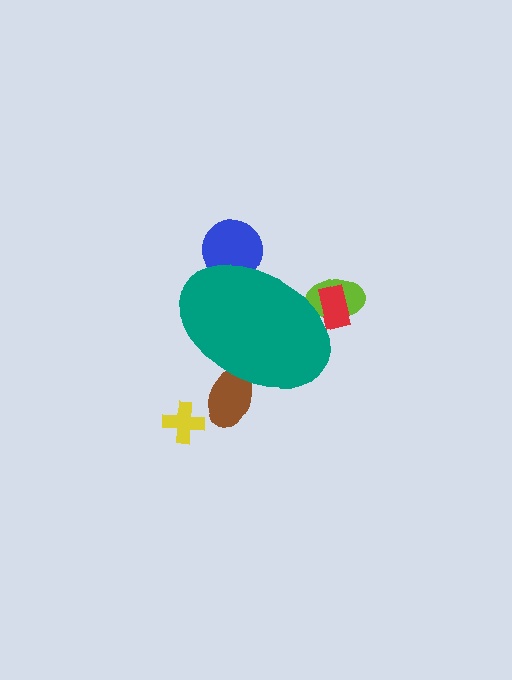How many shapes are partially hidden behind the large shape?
4 shapes are partially hidden.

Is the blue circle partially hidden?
Yes, the blue circle is partially hidden behind the teal ellipse.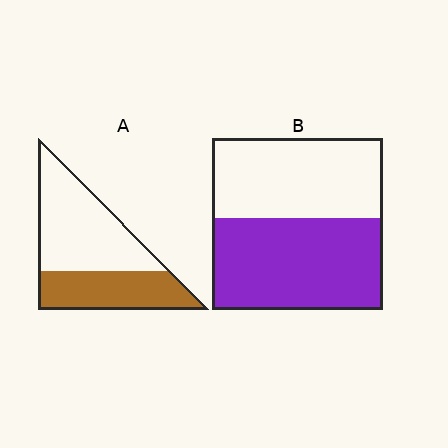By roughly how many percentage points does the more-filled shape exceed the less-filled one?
By roughly 15 percentage points (B over A).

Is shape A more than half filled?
No.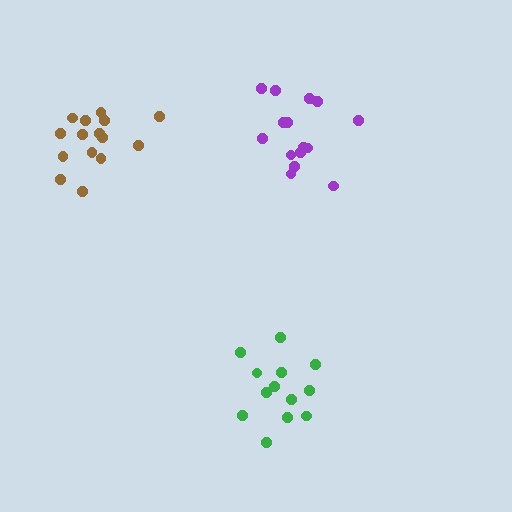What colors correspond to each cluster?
The clusters are colored: brown, green, purple.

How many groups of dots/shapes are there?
There are 3 groups.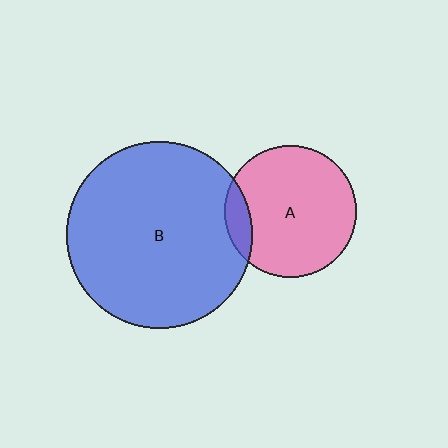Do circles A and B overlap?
Yes.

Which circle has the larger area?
Circle B (blue).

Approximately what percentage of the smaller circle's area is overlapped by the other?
Approximately 10%.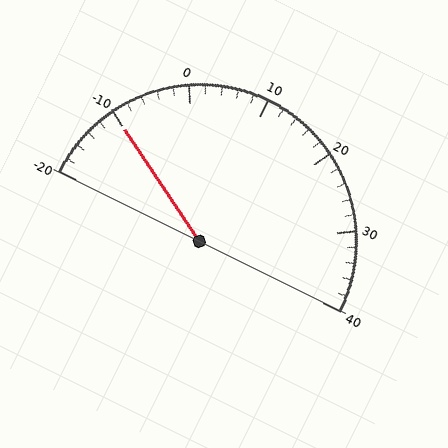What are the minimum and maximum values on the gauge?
The gauge ranges from -20 to 40.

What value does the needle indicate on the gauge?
The needle indicates approximately -10.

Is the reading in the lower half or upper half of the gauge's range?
The reading is in the lower half of the range (-20 to 40).